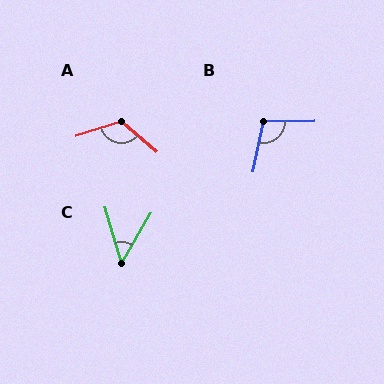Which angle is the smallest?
C, at approximately 46 degrees.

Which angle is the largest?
A, at approximately 121 degrees.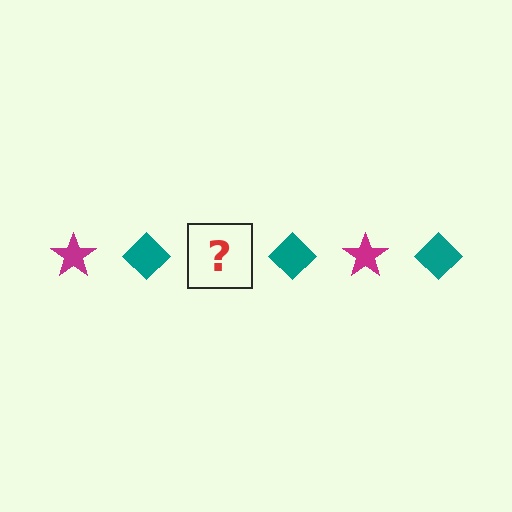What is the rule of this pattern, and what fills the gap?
The rule is that the pattern alternates between magenta star and teal diamond. The gap should be filled with a magenta star.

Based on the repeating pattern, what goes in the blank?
The blank should be a magenta star.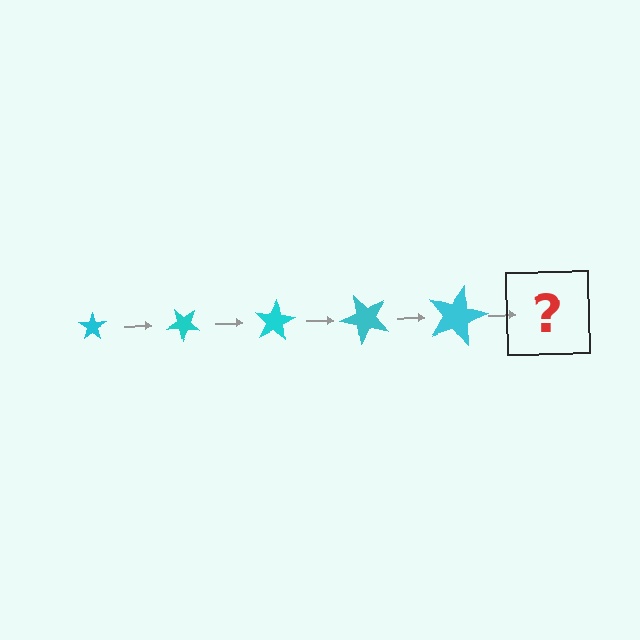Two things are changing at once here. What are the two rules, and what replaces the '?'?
The two rules are that the star grows larger each step and it rotates 40 degrees each step. The '?' should be a star, larger than the previous one and rotated 200 degrees from the start.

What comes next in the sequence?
The next element should be a star, larger than the previous one and rotated 200 degrees from the start.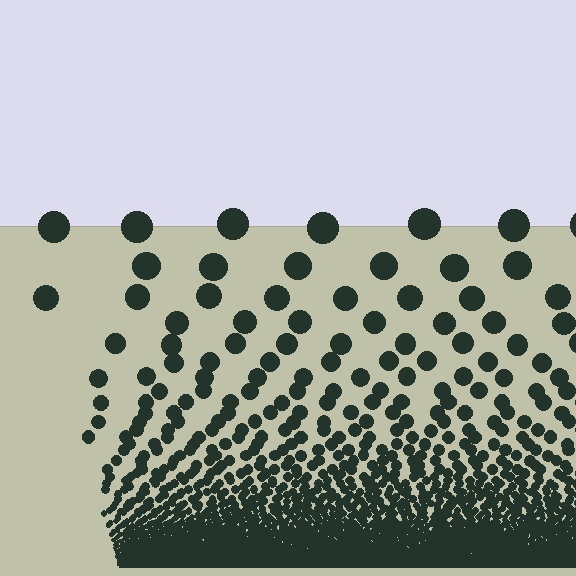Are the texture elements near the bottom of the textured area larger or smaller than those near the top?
Smaller. The gradient is inverted — elements near the bottom are smaller and denser.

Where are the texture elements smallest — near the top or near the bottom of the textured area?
Near the bottom.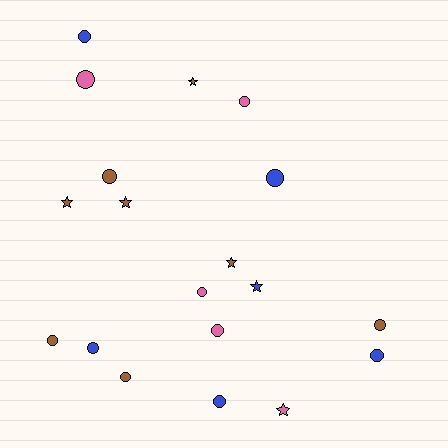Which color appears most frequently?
Brown, with 8 objects.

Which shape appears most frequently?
Circle, with 13 objects.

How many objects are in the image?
There are 19 objects.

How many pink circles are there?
There are 4 pink circles.